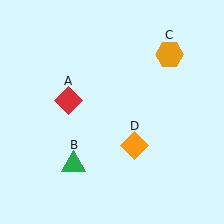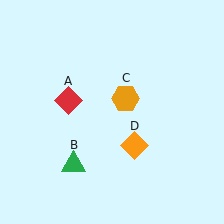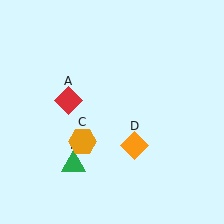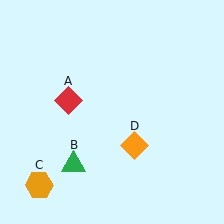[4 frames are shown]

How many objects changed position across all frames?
1 object changed position: orange hexagon (object C).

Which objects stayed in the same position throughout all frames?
Red diamond (object A) and green triangle (object B) and orange diamond (object D) remained stationary.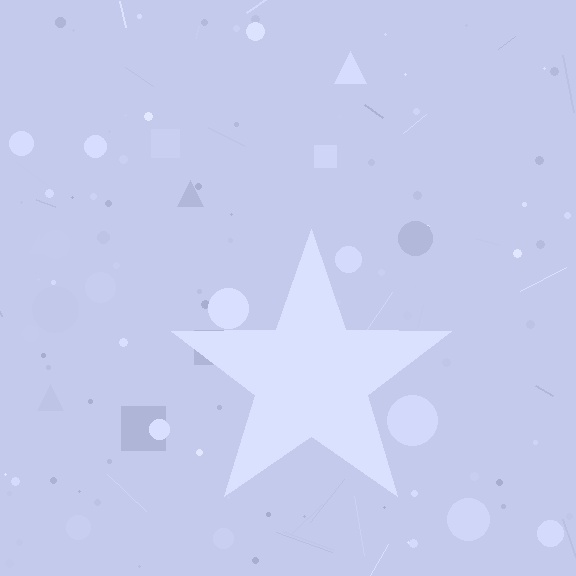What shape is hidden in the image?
A star is hidden in the image.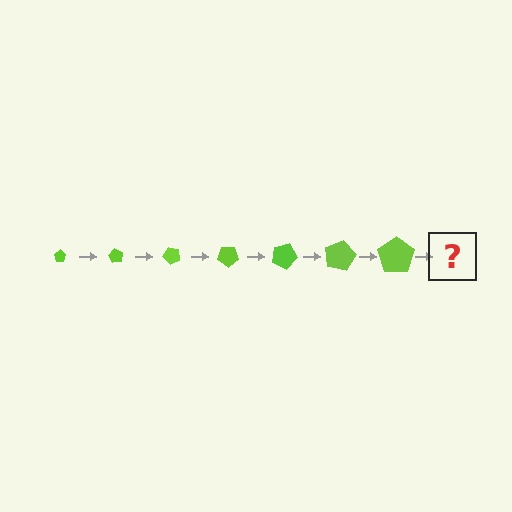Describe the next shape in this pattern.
It should be a pentagon, larger than the previous one and rotated 420 degrees from the start.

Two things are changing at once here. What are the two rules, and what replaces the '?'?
The two rules are that the pentagon grows larger each step and it rotates 60 degrees each step. The '?' should be a pentagon, larger than the previous one and rotated 420 degrees from the start.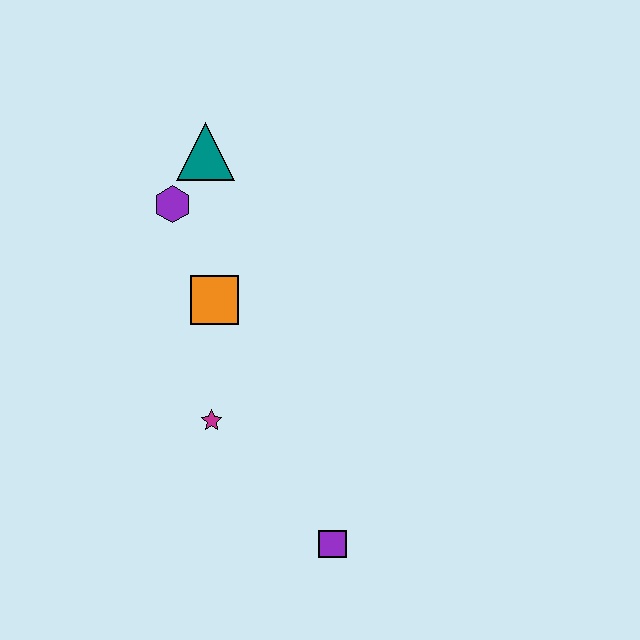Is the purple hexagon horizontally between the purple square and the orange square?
No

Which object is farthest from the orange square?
The purple square is farthest from the orange square.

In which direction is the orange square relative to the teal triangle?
The orange square is below the teal triangle.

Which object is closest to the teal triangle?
The purple hexagon is closest to the teal triangle.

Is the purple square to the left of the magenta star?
No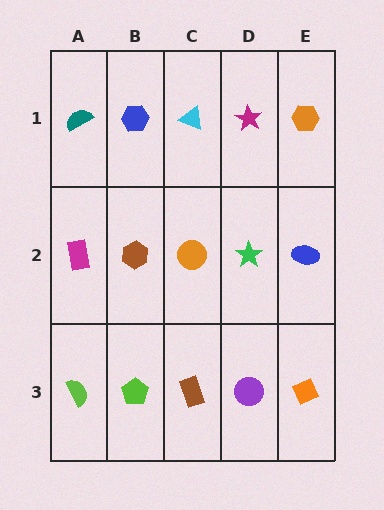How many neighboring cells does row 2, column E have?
3.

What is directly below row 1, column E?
A blue ellipse.